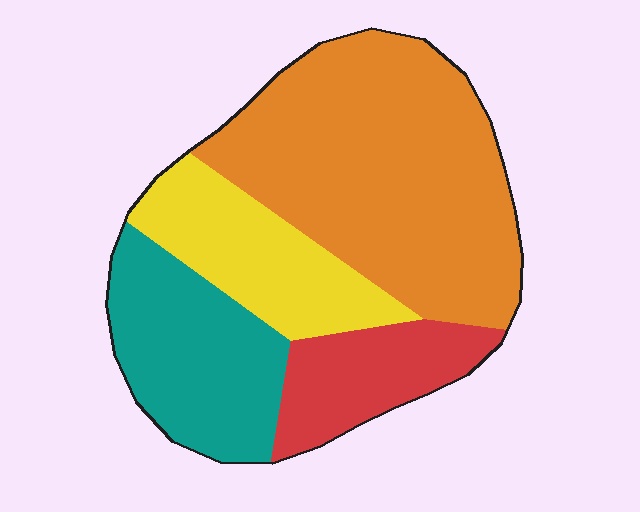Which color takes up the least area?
Red, at roughly 15%.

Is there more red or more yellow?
Yellow.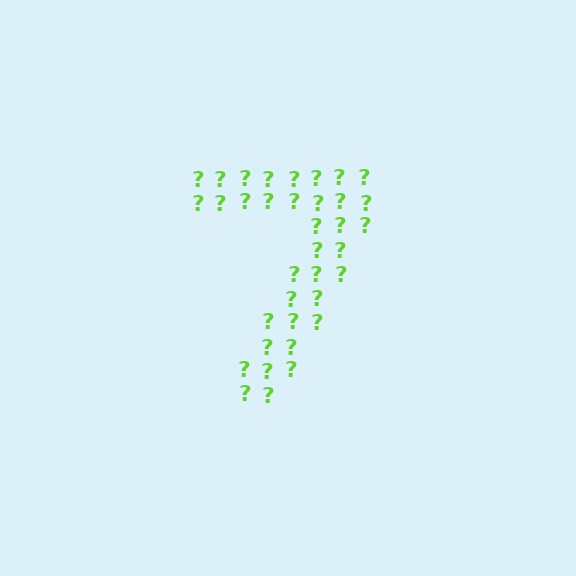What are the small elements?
The small elements are question marks.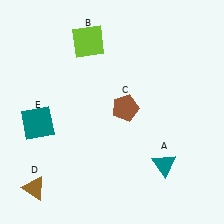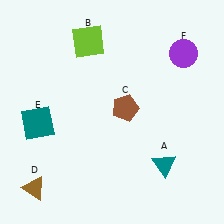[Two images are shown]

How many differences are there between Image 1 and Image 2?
There is 1 difference between the two images.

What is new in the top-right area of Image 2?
A purple circle (F) was added in the top-right area of Image 2.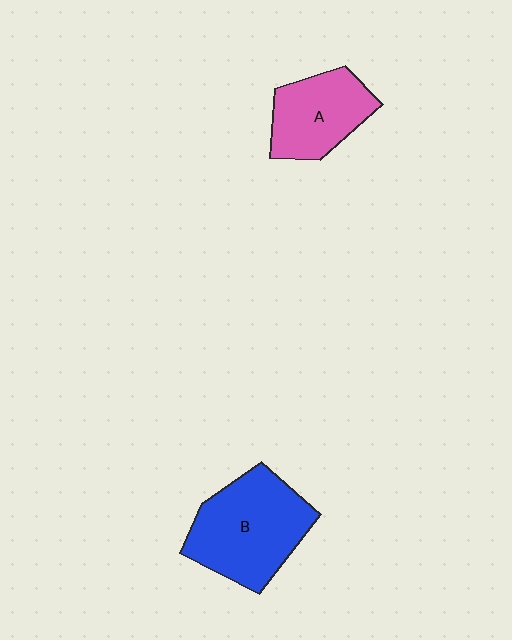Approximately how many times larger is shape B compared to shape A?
Approximately 1.5 times.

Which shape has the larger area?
Shape B (blue).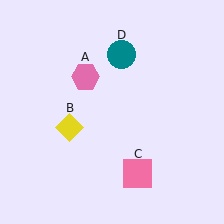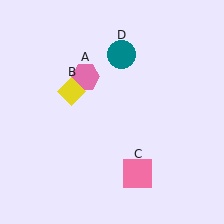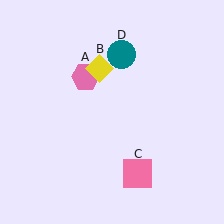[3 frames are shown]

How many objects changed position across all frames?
1 object changed position: yellow diamond (object B).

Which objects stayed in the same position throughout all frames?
Pink hexagon (object A) and pink square (object C) and teal circle (object D) remained stationary.